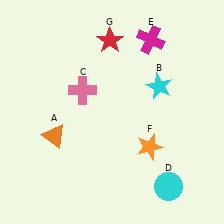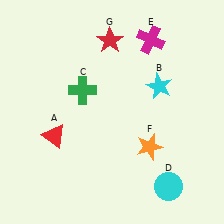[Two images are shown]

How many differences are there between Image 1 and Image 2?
There are 2 differences between the two images.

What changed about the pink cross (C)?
In Image 1, C is pink. In Image 2, it changed to green.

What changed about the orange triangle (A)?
In Image 1, A is orange. In Image 2, it changed to red.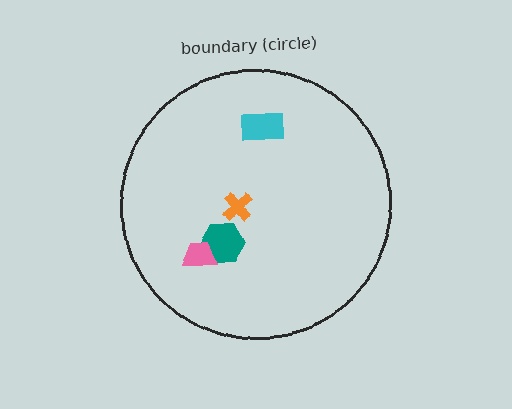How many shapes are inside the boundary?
4 inside, 0 outside.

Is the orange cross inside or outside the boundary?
Inside.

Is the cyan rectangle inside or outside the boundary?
Inside.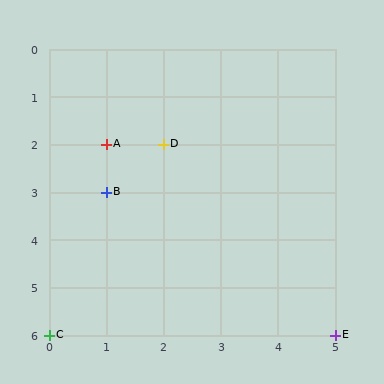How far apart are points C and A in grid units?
Points C and A are 1 column and 4 rows apart (about 4.1 grid units diagonally).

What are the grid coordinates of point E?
Point E is at grid coordinates (5, 6).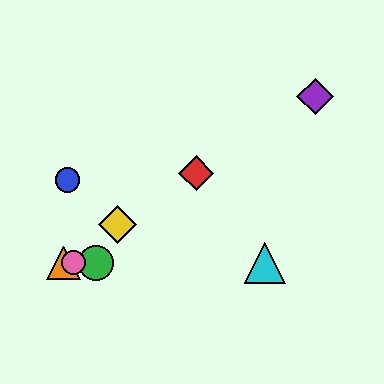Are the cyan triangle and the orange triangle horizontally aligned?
Yes, both are at y≈263.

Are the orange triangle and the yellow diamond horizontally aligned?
No, the orange triangle is at y≈263 and the yellow diamond is at y≈225.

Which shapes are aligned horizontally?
The green circle, the orange triangle, the cyan triangle, the pink circle are aligned horizontally.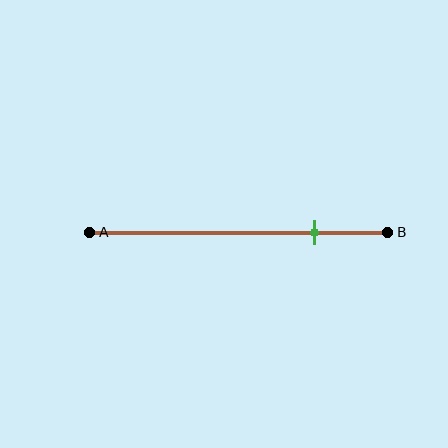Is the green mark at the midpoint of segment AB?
No, the mark is at about 75% from A, not at the 50% midpoint.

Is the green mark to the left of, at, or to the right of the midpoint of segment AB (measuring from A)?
The green mark is to the right of the midpoint of segment AB.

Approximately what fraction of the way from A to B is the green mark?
The green mark is approximately 75% of the way from A to B.